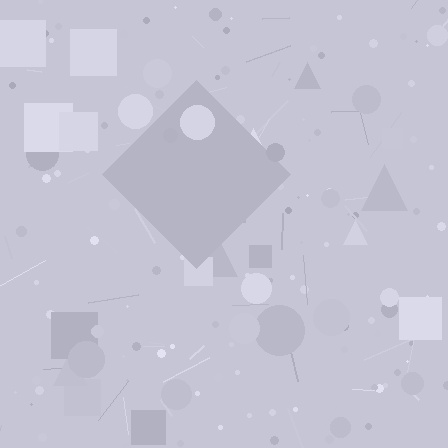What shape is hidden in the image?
A diamond is hidden in the image.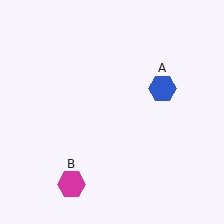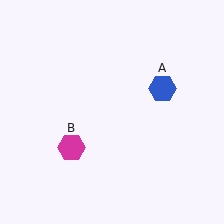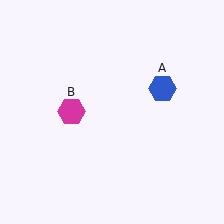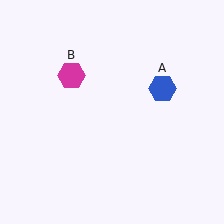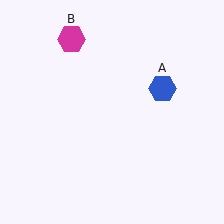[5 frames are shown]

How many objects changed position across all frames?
1 object changed position: magenta hexagon (object B).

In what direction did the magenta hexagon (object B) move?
The magenta hexagon (object B) moved up.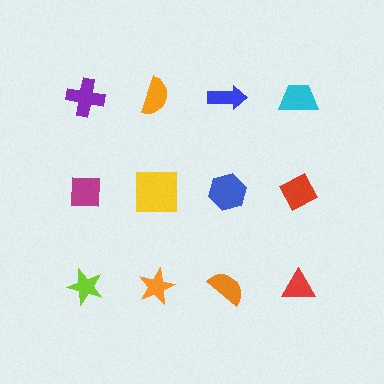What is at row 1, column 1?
A purple cross.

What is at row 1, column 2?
An orange semicircle.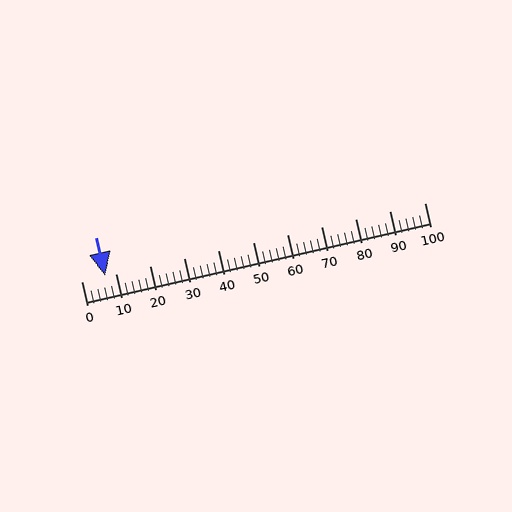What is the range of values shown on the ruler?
The ruler shows values from 0 to 100.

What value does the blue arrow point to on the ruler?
The blue arrow points to approximately 7.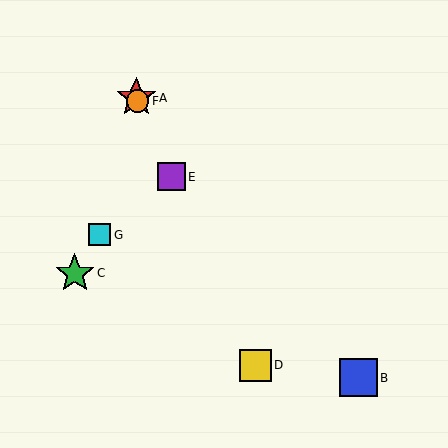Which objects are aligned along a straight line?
Objects A, D, E, F are aligned along a straight line.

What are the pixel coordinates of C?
Object C is at (75, 273).